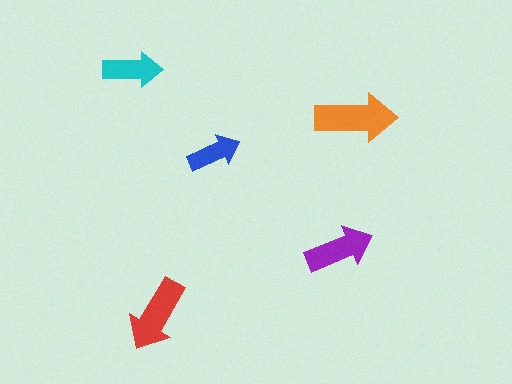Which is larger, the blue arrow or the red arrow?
The red one.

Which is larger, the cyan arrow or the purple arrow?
The purple one.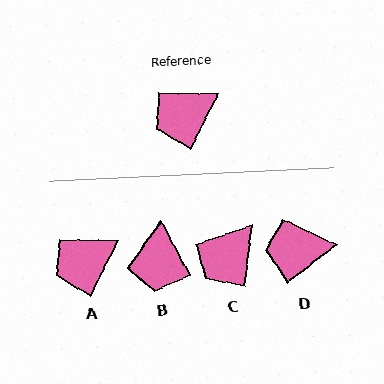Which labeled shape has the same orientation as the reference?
A.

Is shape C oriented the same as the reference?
No, it is off by about 20 degrees.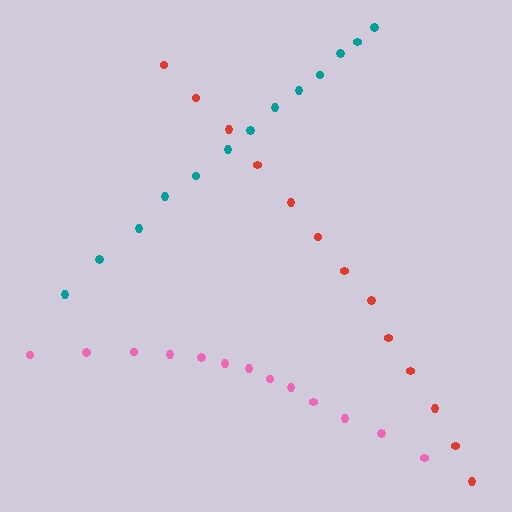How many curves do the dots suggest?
There are 3 distinct paths.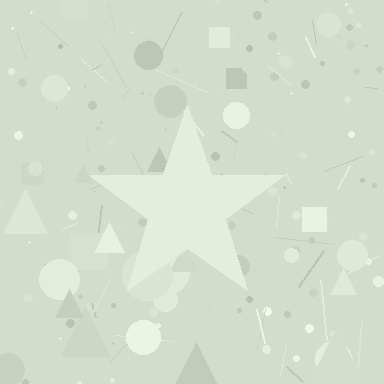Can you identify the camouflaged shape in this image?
The camouflaged shape is a star.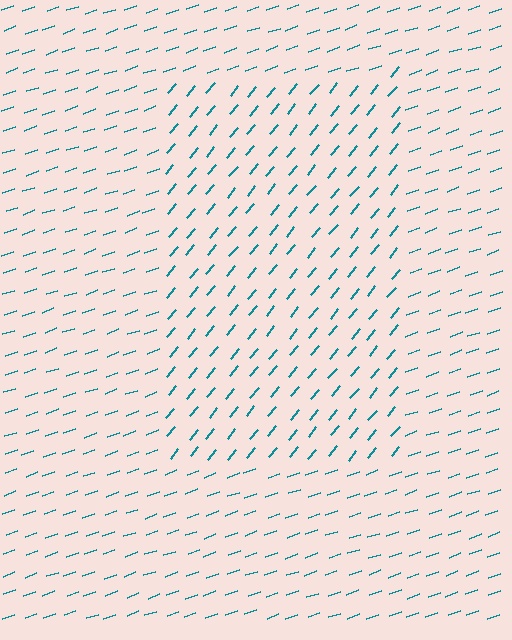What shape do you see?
I see a rectangle.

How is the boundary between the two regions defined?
The boundary is defined purely by a change in line orientation (approximately 31 degrees difference). All lines are the same color and thickness.